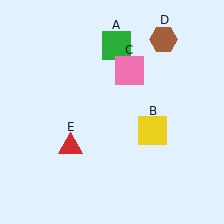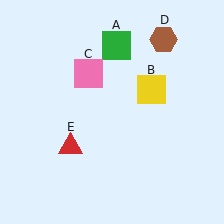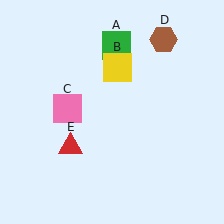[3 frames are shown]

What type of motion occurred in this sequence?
The yellow square (object B), pink square (object C) rotated counterclockwise around the center of the scene.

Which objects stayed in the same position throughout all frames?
Green square (object A) and brown hexagon (object D) and red triangle (object E) remained stationary.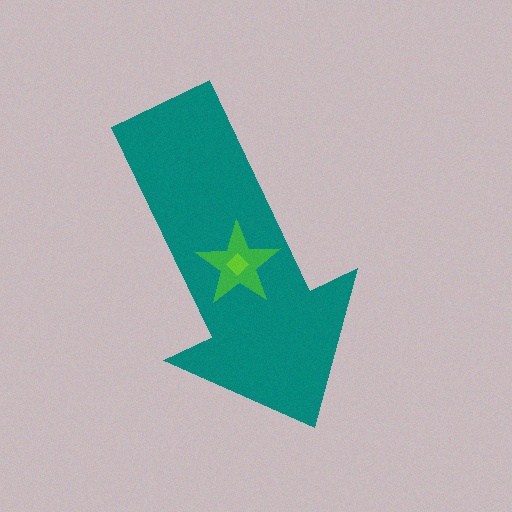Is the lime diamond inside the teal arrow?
Yes.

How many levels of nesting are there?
3.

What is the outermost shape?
The teal arrow.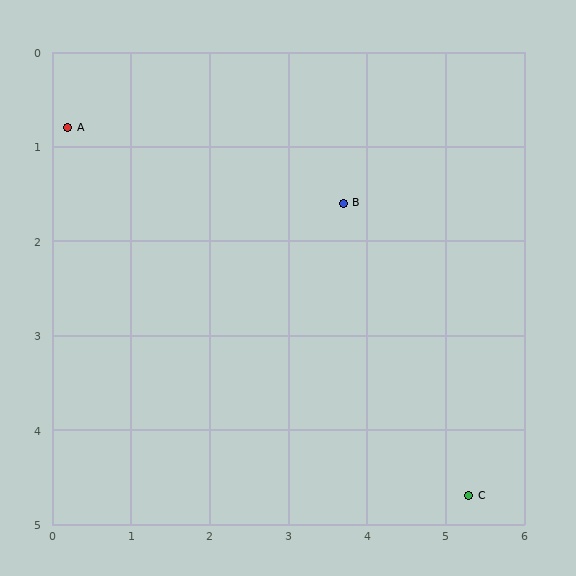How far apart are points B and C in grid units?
Points B and C are about 3.5 grid units apart.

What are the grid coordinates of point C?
Point C is at approximately (5.3, 4.7).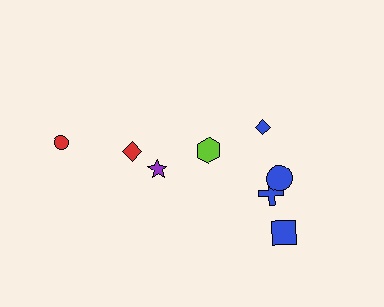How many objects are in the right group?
There are 5 objects.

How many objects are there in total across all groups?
There are 8 objects.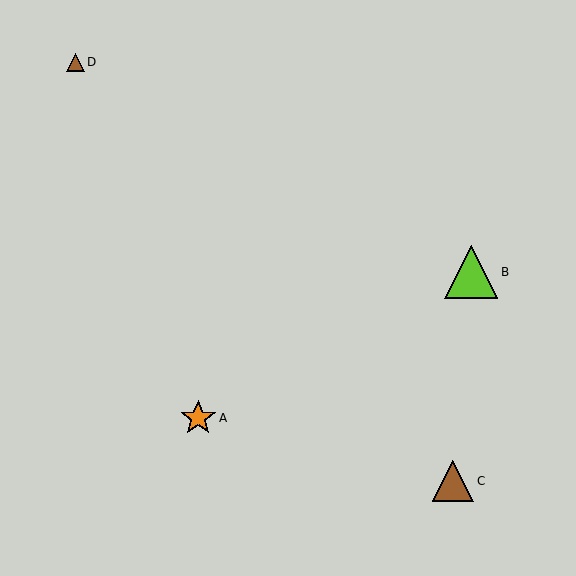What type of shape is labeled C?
Shape C is a brown triangle.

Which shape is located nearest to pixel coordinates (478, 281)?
The lime triangle (labeled B) at (471, 272) is nearest to that location.